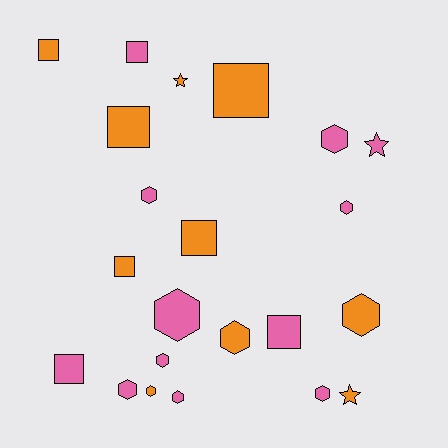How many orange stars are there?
There are 2 orange stars.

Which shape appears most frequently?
Hexagon, with 11 objects.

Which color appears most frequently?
Pink, with 12 objects.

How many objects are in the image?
There are 22 objects.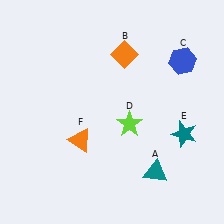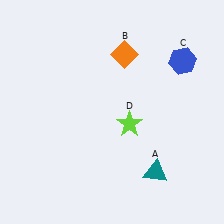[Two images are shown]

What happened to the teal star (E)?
The teal star (E) was removed in Image 2. It was in the bottom-right area of Image 1.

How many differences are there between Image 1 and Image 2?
There are 2 differences between the two images.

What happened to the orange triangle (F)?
The orange triangle (F) was removed in Image 2. It was in the bottom-left area of Image 1.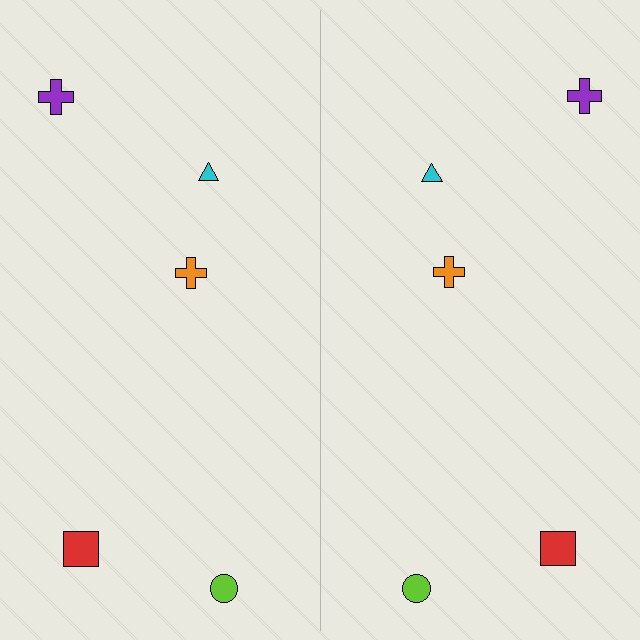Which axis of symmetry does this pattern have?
The pattern has a vertical axis of symmetry running through the center of the image.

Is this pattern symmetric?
Yes, this pattern has bilateral (reflection) symmetry.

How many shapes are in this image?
There are 10 shapes in this image.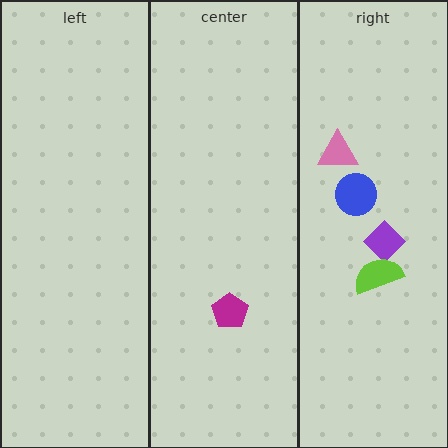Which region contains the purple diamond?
The right region.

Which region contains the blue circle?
The right region.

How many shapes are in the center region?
1.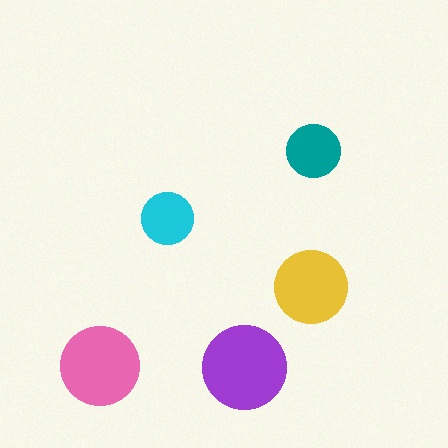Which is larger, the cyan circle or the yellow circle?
The yellow one.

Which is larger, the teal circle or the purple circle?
The purple one.